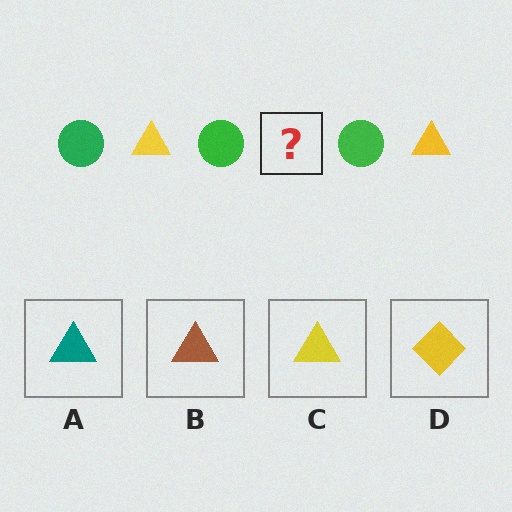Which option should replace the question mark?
Option C.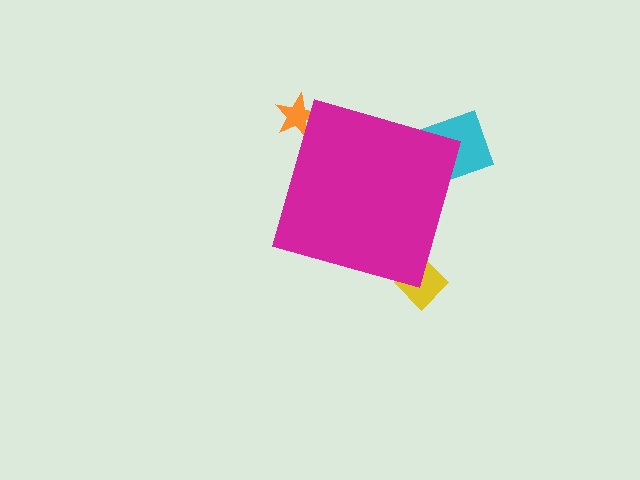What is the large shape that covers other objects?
A magenta diamond.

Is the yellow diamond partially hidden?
Yes, the yellow diamond is partially hidden behind the magenta diamond.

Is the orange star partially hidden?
Yes, the orange star is partially hidden behind the magenta diamond.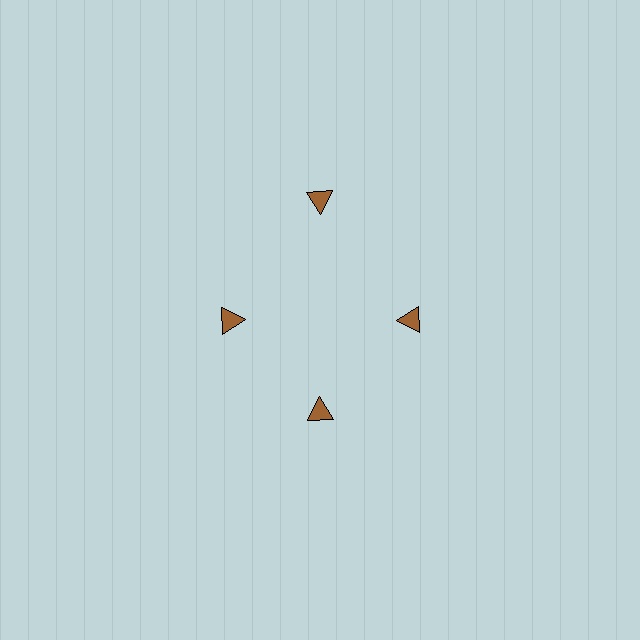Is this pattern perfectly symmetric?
No. The 4 brown triangles are arranged in a ring, but one element near the 12 o'clock position is pushed outward from the center, breaking the 4-fold rotational symmetry.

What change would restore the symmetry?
The symmetry would be restored by moving it inward, back onto the ring so that all 4 triangles sit at equal angles and equal distance from the center.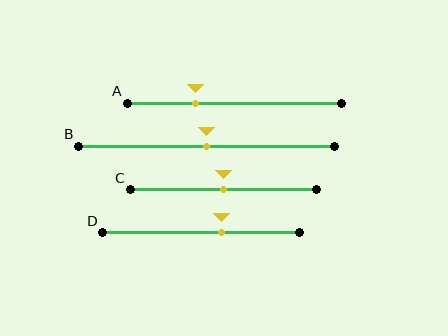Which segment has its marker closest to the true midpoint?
Segment B has its marker closest to the true midpoint.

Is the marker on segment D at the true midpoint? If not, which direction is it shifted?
No, the marker on segment D is shifted to the right by about 10% of the segment length.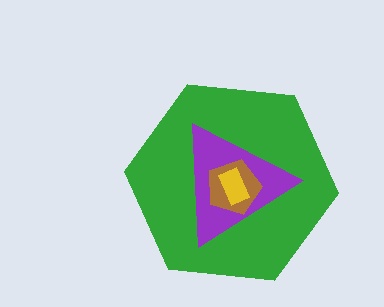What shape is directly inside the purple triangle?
The brown pentagon.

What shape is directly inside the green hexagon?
The purple triangle.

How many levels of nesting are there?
4.